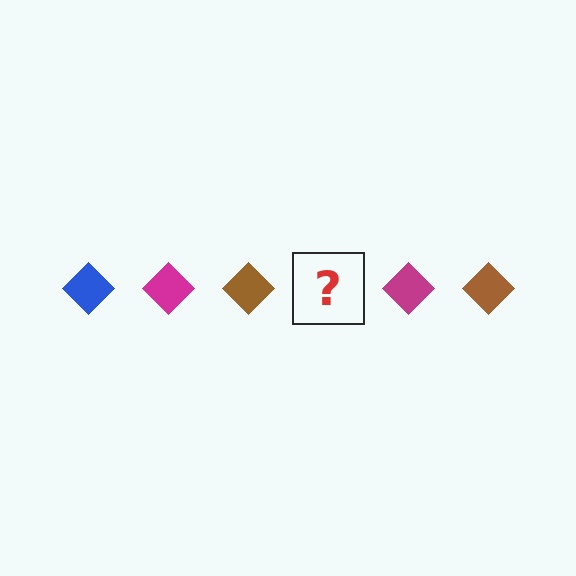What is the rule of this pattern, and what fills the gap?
The rule is that the pattern cycles through blue, magenta, brown diamonds. The gap should be filled with a blue diamond.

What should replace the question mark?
The question mark should be replaced with a blue diamond.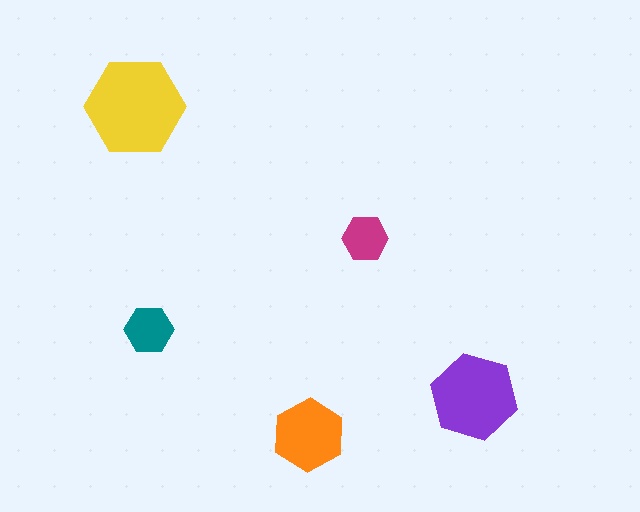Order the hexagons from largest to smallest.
the yellow one, the purple one, the orange one, the teal one, the magenta one.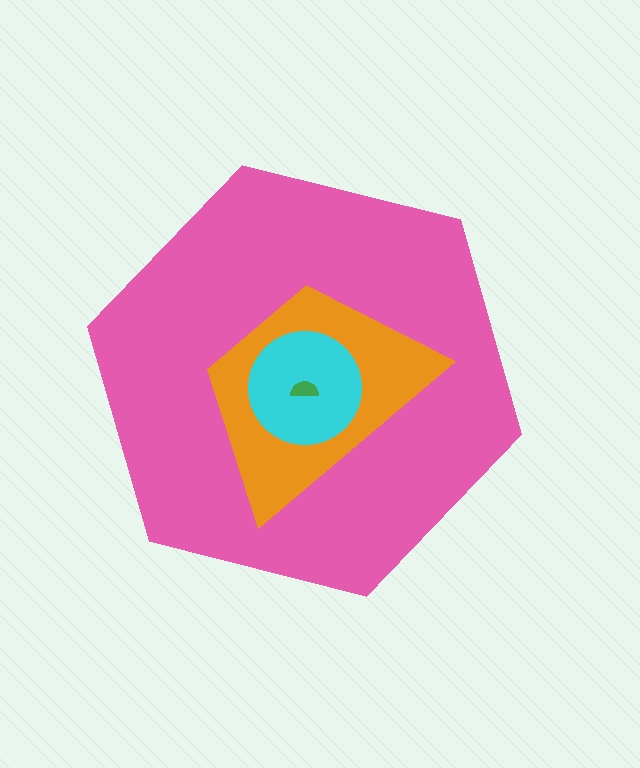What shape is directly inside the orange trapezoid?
The cyan circle.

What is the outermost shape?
The pink hexagon.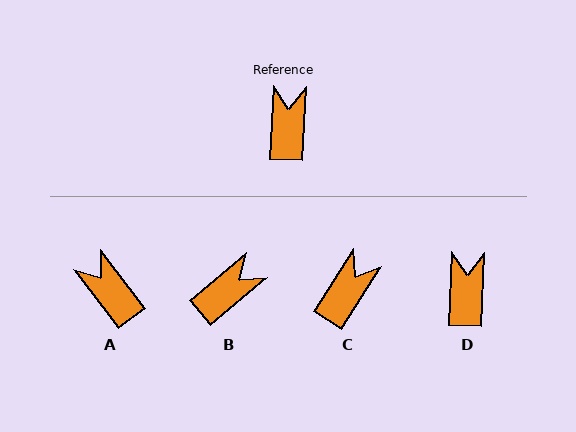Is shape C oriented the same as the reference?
No, it is off by about 30 degrees.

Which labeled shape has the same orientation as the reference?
D.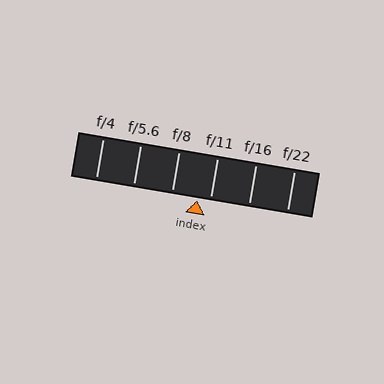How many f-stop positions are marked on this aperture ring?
There are 6 f-stop positions marked.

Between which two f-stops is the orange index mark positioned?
The index mark is between f/8 and f/11.